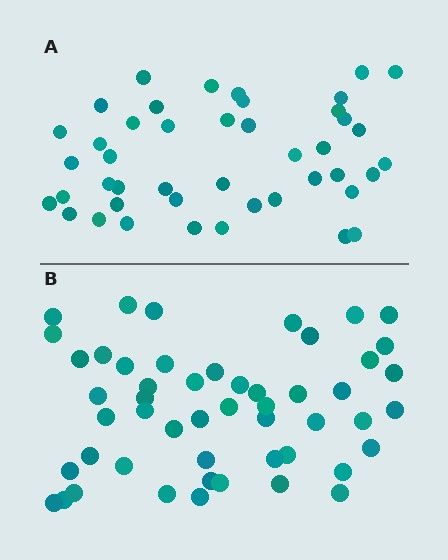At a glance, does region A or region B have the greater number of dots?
Region B (the bottom region) has more dots.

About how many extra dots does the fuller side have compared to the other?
Region B has roughly 8 or so more dots than region A.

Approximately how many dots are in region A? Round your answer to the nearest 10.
About 40 dots. (The exact count is 44, which rounds to 40.)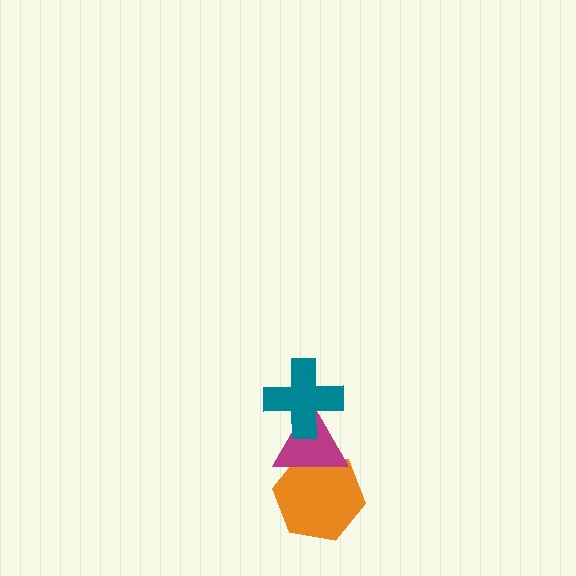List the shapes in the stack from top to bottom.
From top to bottom: the teal cross, the magenta triangle, the orange hexagon.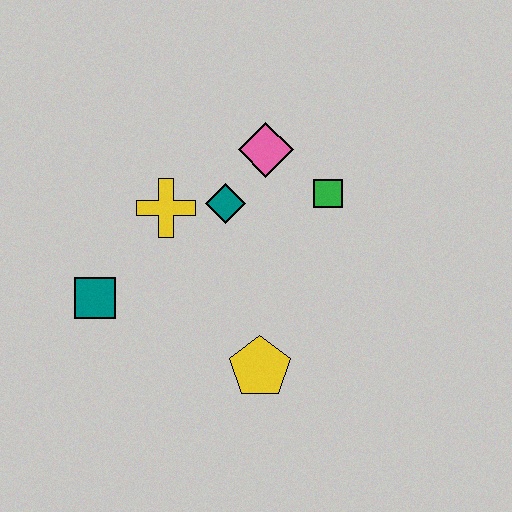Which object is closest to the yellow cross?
The teal diamond is closest to the yellow cross.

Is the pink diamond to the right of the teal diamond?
Yes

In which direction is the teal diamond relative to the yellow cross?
The teal diamond is to the right of the yellow cross.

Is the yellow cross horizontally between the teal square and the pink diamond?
Yes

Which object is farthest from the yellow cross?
The yellow pentagon is farthest from the yellow cross.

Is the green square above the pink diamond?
No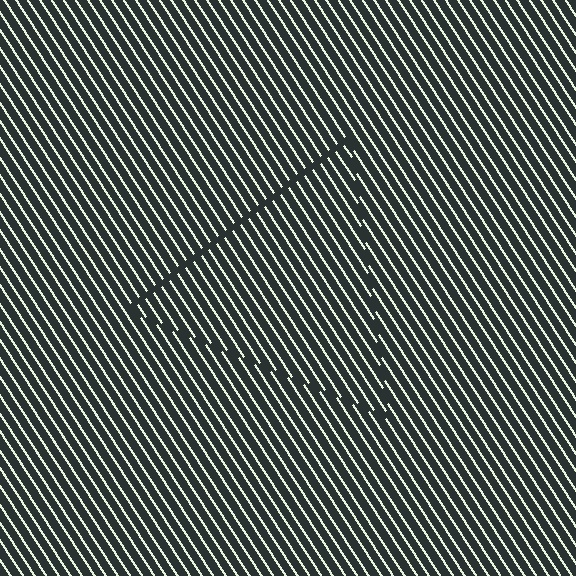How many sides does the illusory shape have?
3 sides — the line-ends trace a triangle.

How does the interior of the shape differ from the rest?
The interior of the shape contains the same grating, shifted by half a period — the contour is defined by the phase discontinuity where line-ends from the inner and outer gratings abut.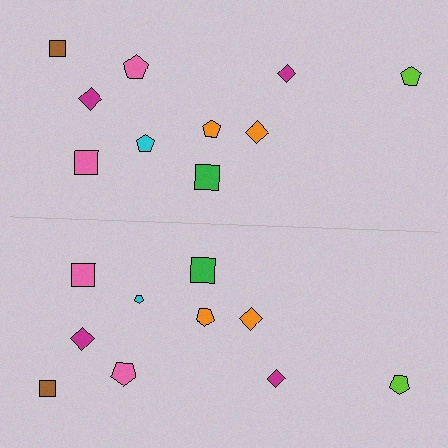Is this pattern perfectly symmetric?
No, the pattern is not perfectly symmetric. The cyan pentagon on the bottom side has a different size than its mirror counterpart.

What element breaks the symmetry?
The cyan pentagon on the bottom side has a different size than its mirror counterpart.